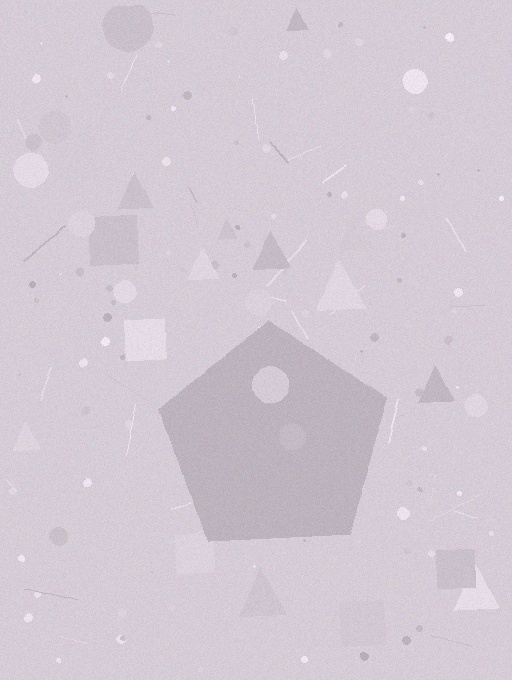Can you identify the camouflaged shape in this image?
The camouflaged shape is a pentagon.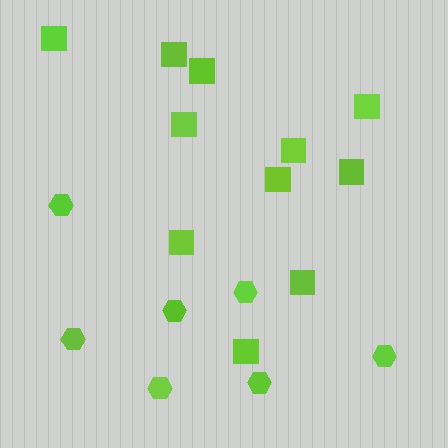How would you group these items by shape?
There are 2 groups: one group of hexagons (7) and one group of squares (11).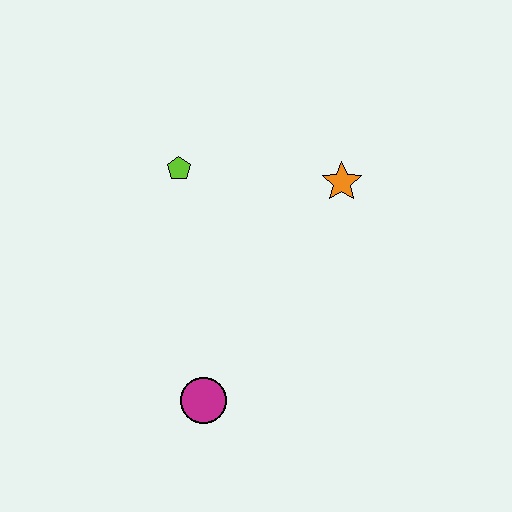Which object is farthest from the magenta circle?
The orange star is farthest from the magenta circle.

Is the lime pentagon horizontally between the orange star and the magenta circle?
No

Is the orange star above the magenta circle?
Yes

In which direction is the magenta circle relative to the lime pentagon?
The magenta circle is below the lime pentagon.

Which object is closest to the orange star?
The lime pentagon is closest to the orange star.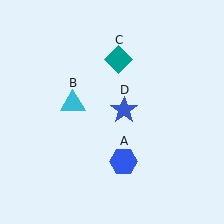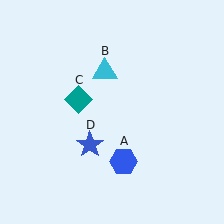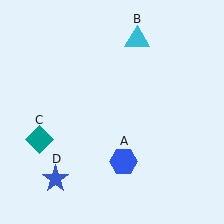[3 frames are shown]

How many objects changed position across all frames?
3 objects changed position: cyan triangle (object B), teal diamond (object C), blue star (object D).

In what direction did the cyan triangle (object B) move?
The cyan triangle (object B) moved up and to the right.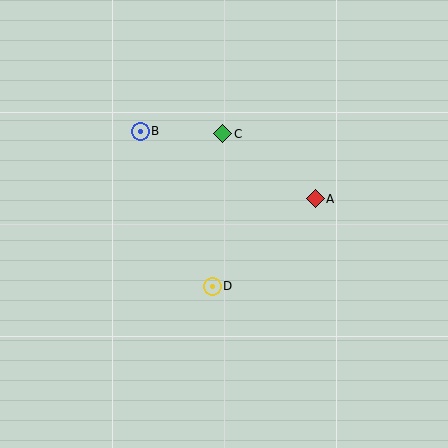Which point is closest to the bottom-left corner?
Point D is closest to the bottom-left corner.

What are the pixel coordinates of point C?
Point C is at (223, 134).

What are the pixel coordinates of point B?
Point B is at (140, 131).